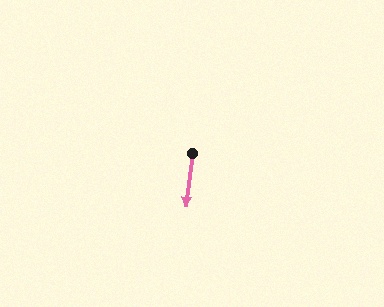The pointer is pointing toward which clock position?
Roughly 6 o'clock.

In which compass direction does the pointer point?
South.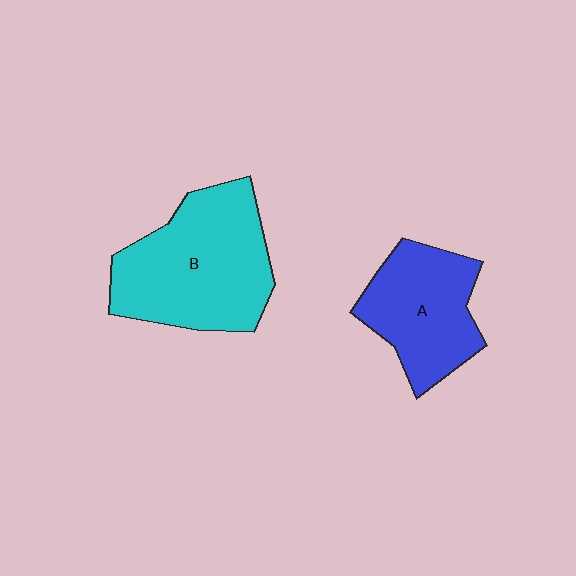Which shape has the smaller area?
Shape A (blue).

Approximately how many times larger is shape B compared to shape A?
Approximately 1.4 times.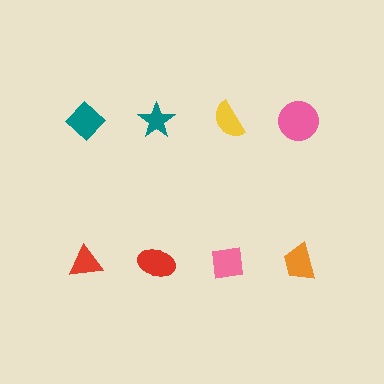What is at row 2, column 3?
A pink square.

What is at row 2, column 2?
A red ellipse.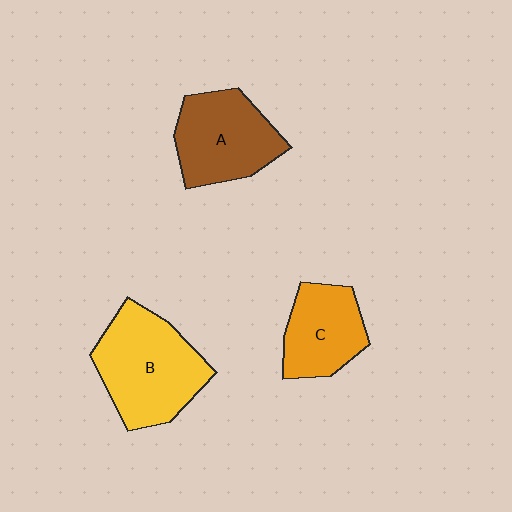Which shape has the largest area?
Shape B (yellow).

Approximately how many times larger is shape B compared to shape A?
Approximately 1.2 times.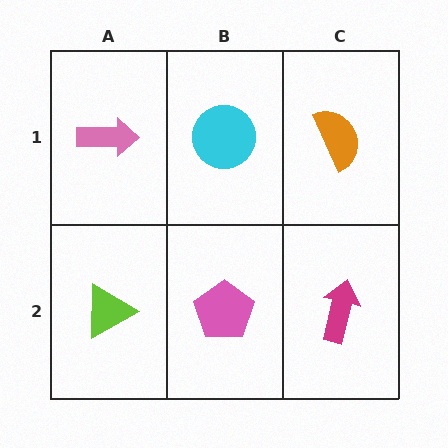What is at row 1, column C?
An orange semicircle.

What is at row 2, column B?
A pink pentagon.